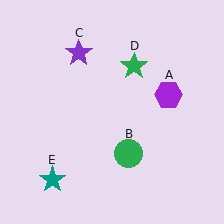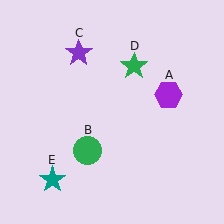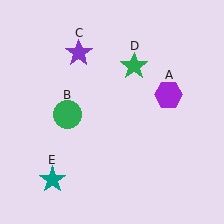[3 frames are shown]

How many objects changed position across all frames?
1 object changed position: green circle (object B).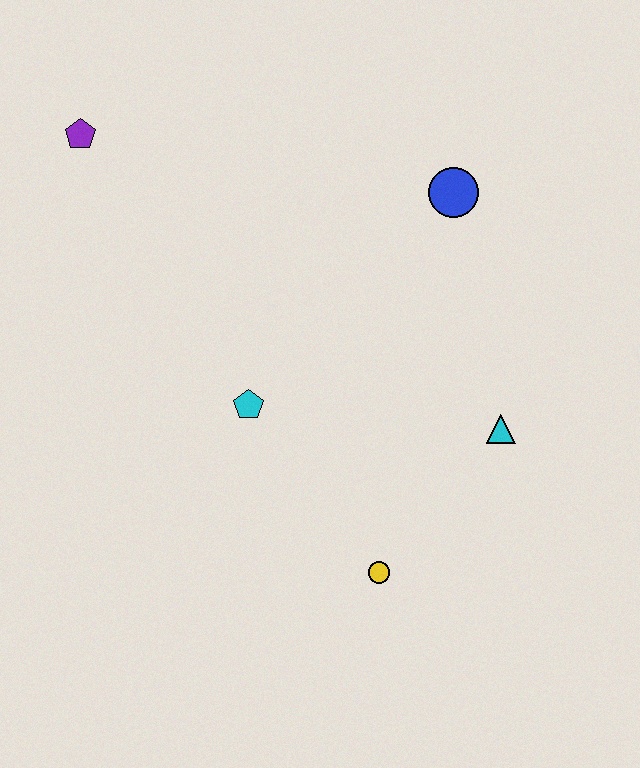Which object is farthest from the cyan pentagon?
The purple pentagon is farthest from the cyan pentagon.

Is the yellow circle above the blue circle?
No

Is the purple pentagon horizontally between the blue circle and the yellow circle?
No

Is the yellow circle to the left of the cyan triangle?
Yes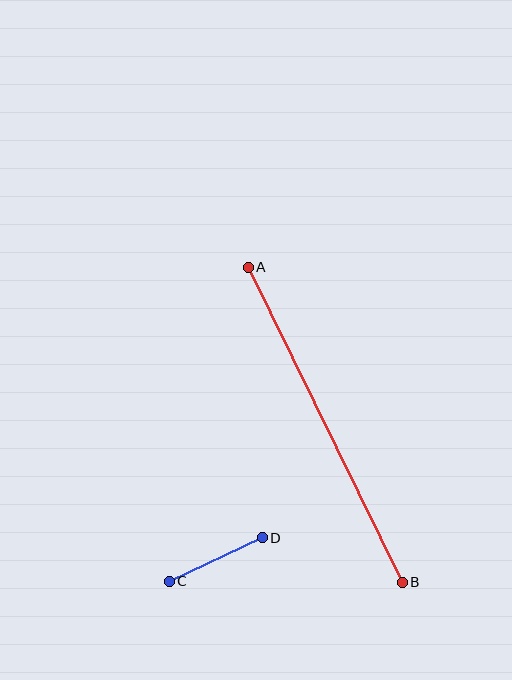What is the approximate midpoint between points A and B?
The midpoint is at approximately (325, 425) pixels.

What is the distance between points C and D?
The distance is approximately 103 pixels.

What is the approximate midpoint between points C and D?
The midpoint is at approximately (216, 560) pixels.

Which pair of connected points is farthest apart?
Points A and B are farthest apart.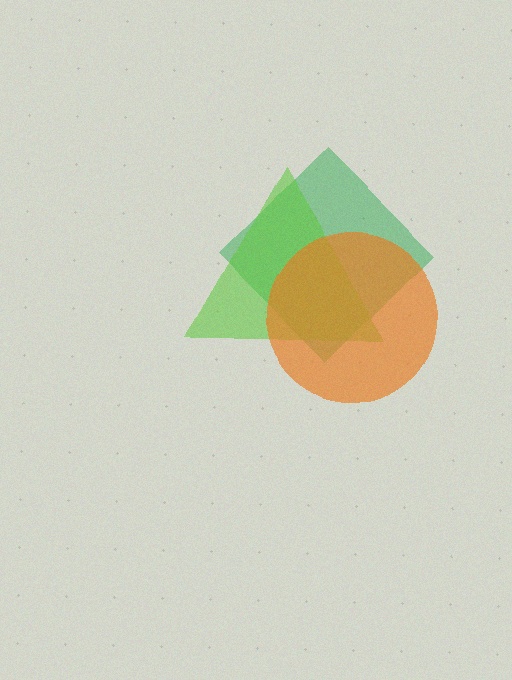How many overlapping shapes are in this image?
There are 3 overlapping shapes in the image.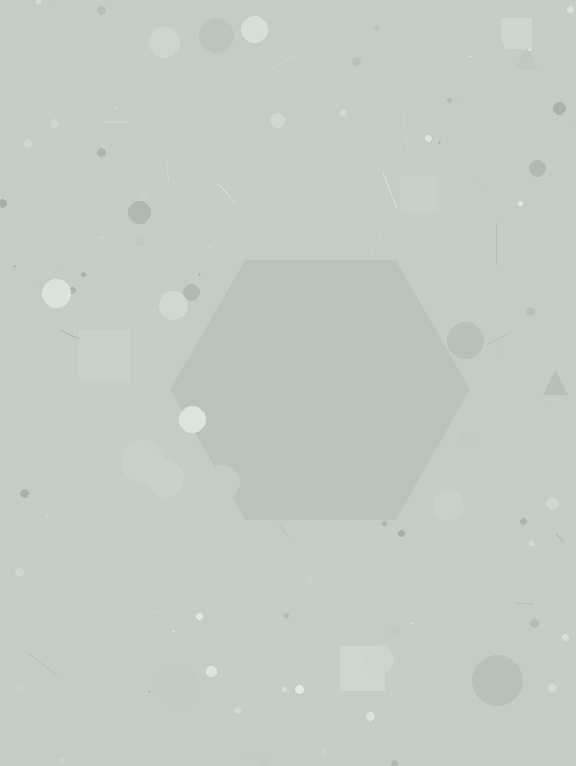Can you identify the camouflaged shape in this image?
The camouflaged shape is a hexagon.